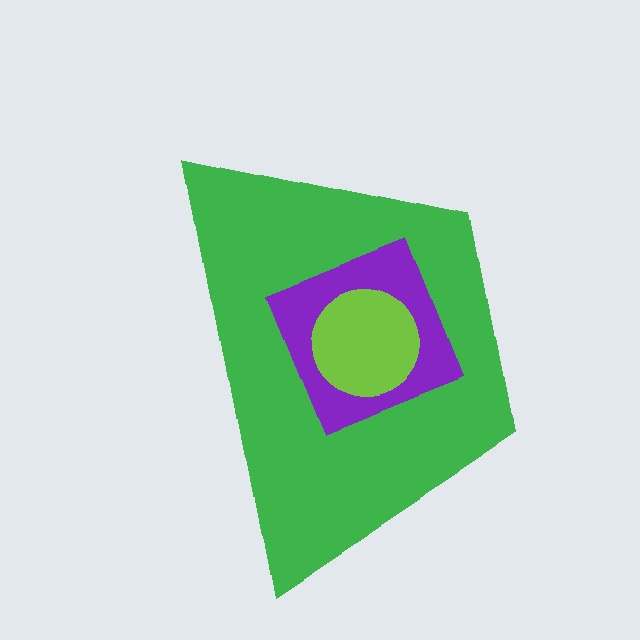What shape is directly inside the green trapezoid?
The purple diamond.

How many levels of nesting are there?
3.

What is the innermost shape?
The lime circle.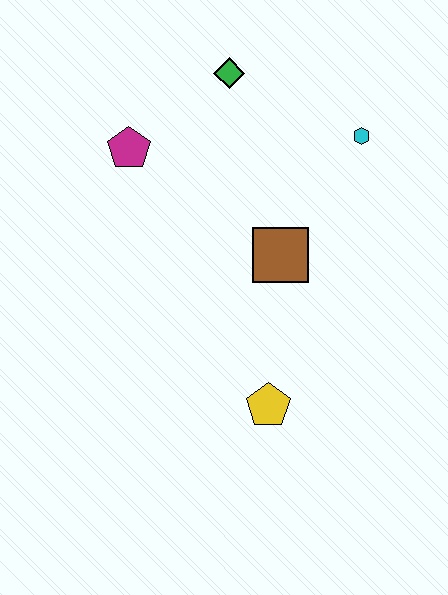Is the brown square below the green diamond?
Yes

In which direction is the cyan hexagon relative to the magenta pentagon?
The cyan hexagon is to the right of the magenta pentagon.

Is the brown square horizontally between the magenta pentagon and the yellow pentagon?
No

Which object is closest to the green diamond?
The magenta pentagon is closest to the green diamond.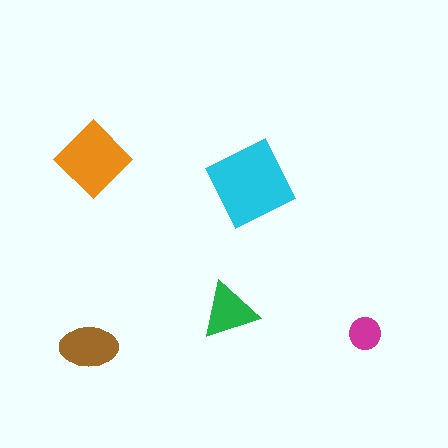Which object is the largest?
The cyan square.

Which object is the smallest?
The magenta circle.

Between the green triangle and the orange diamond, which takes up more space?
The orange diamond.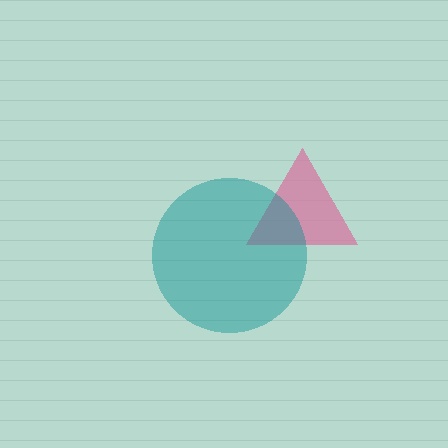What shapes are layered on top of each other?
The layered shapes are: a pink triangle, a teal circle.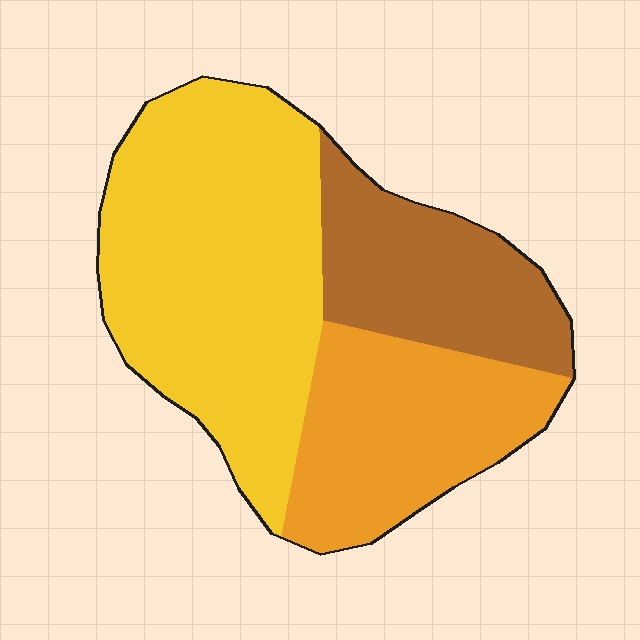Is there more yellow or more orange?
Yellow.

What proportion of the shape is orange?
Orange takes up about one quarter (1/4) of the shape.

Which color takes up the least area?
Brown, at roughly 25%.